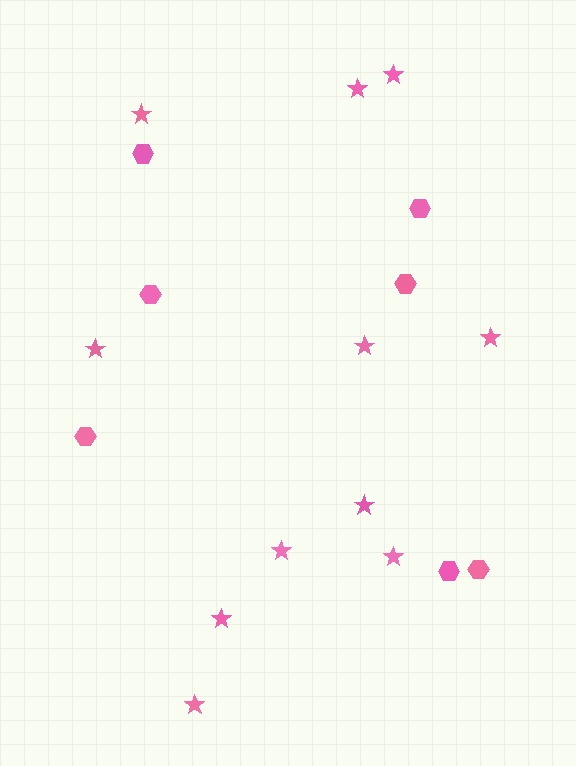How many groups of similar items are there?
There are 2 groups: one group of hexagons (7) and one group of stars (11).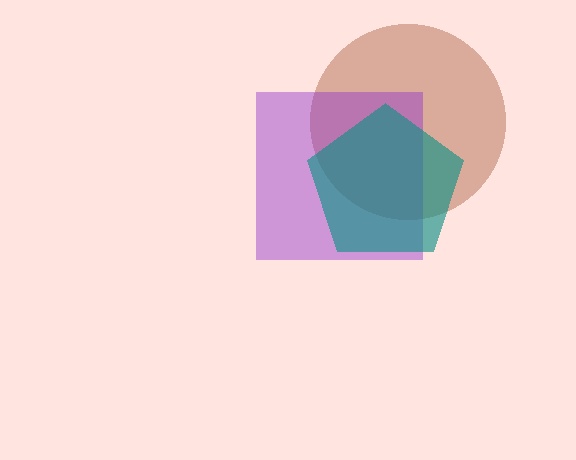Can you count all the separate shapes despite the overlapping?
Yes, there are 3 separate shapes.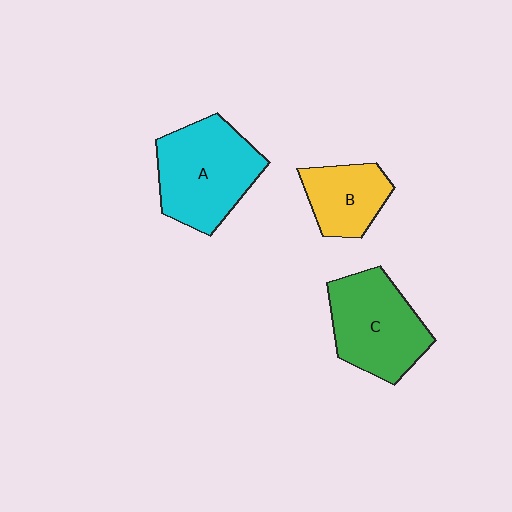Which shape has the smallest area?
Shape B (yellow).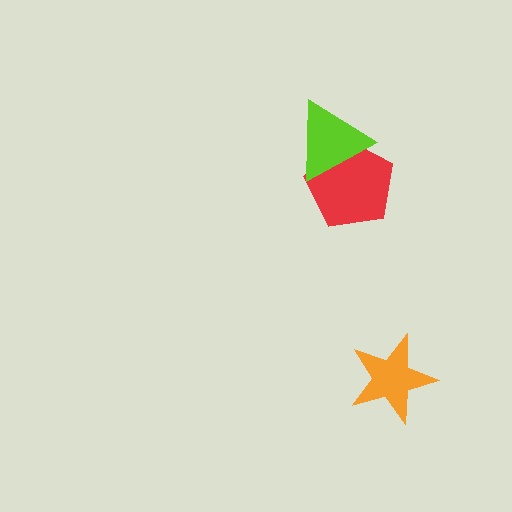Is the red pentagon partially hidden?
Yes, it is partially covered by another shape.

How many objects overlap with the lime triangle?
1 object overlaps with the lime triangle.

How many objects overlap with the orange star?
0 objects overlap with the orange star.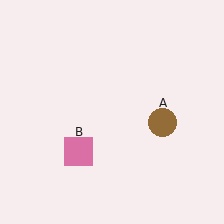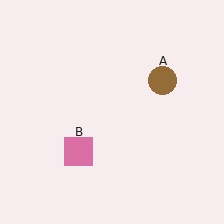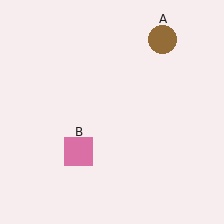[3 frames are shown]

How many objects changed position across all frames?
1 object changed position: brown circle (object A).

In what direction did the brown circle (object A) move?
The brown circle (object A) moved up.